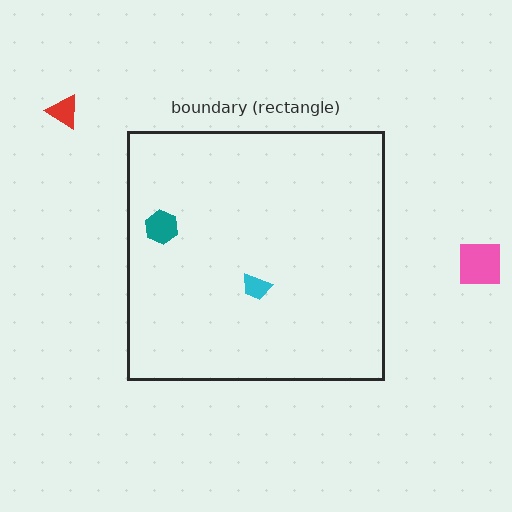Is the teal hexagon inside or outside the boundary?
Inside.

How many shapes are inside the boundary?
2 inside, 2 outside.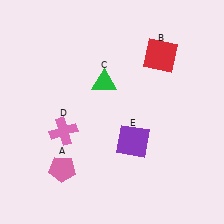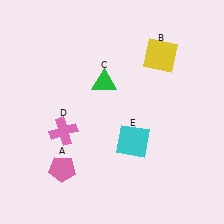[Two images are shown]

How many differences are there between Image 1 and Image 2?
There are 2 differences between the two images.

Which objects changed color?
B changed from red to yellow. E changed from purple to cyan.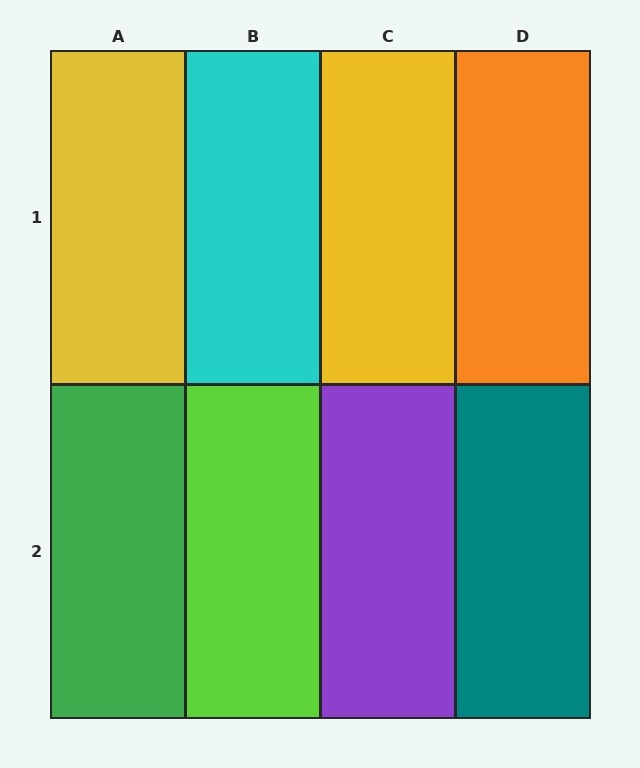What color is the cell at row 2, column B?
Lime.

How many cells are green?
1 cell is green.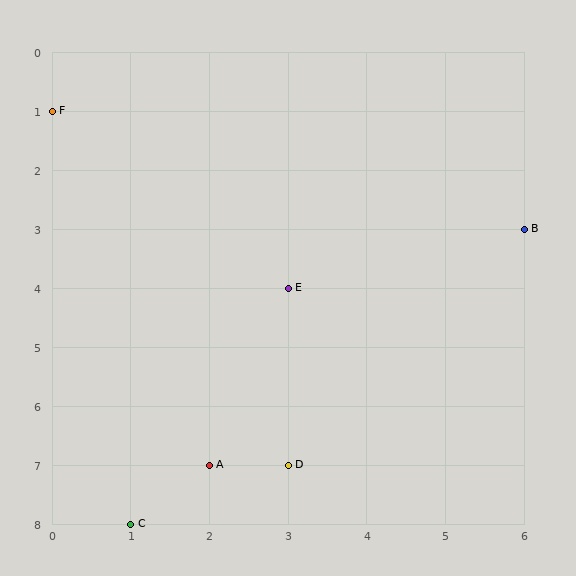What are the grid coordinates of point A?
Point A is at grid coordinates (2, 7).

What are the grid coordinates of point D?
Point D is at grid coordinates (3, 7).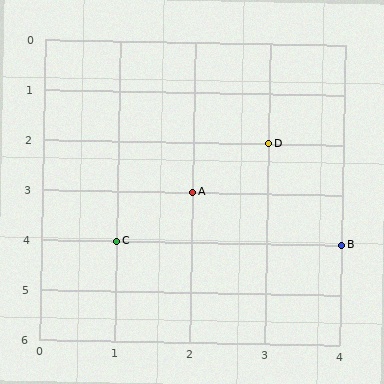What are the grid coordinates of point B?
Point B is at grid coordinates (4, 4).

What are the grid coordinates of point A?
Point A is at grid coordinates (2, 3).